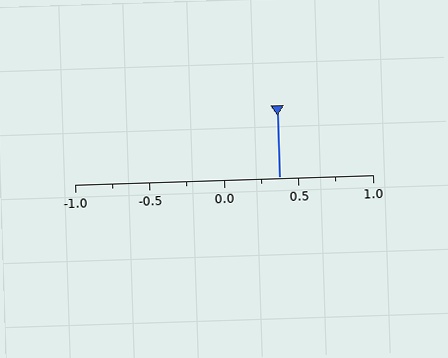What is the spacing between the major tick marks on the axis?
The major ticks are spaced 0.5 apart.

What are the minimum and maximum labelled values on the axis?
The axis runs from -1.0 to 1.0.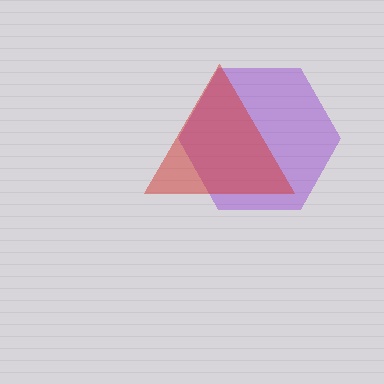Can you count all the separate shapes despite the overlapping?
Yes, there are 2 separate shapes.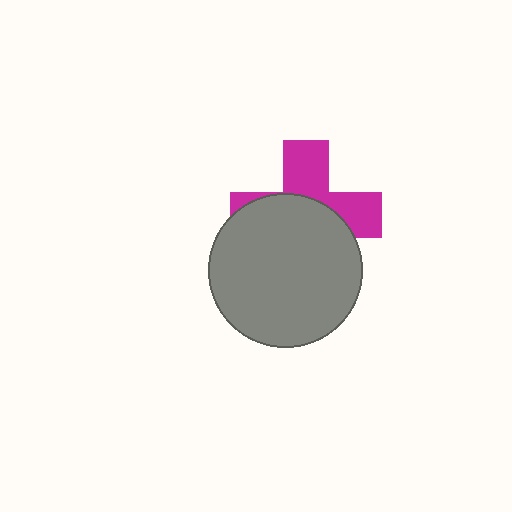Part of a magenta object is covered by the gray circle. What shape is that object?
It is a cross.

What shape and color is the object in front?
The object in front is a gray circle.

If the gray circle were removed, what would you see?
You would see the complete magenta cross.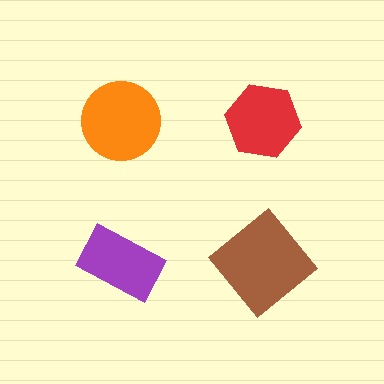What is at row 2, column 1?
A purple rectangle.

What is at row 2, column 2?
A brown diamond.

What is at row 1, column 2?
A red hexagon.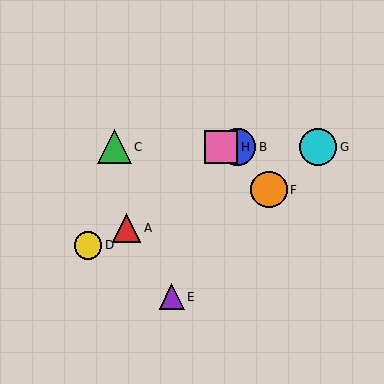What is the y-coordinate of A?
Object A is at y≈228.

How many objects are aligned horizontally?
4 objects (B, C, G, H) are aligned horizontally.